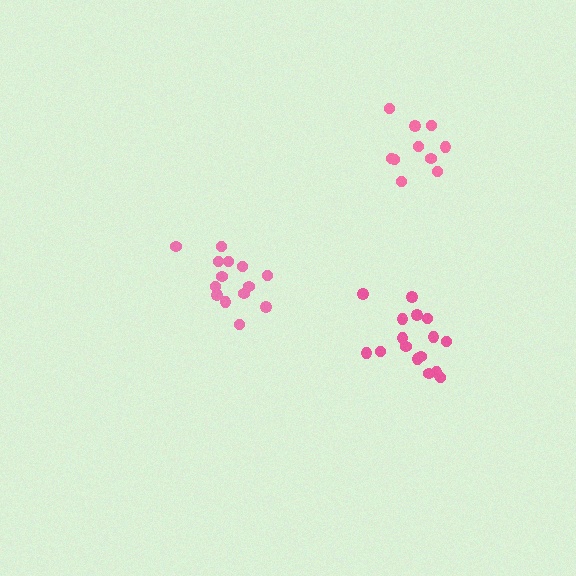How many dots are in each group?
Group 1: 16 dots, Group 2: 14 dots, Group 3: 10 dots (40 total).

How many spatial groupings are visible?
There are 3 spatial groupings.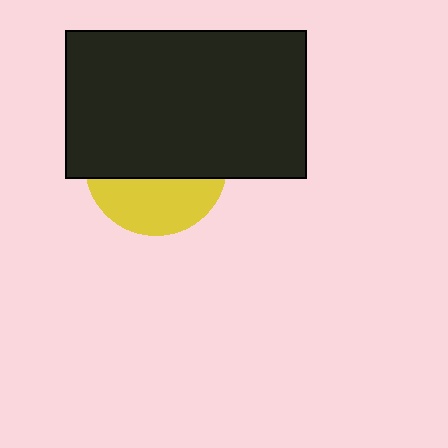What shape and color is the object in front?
The object in front is a black rectangle.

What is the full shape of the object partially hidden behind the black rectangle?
The partially hidden object is a yellow circle.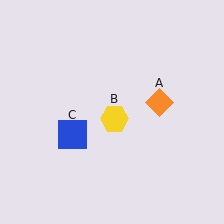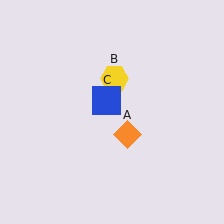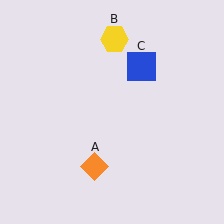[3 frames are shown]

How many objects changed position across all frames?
3 objects changed position: orange diamond (object A), yellow hexagon (object B), blue square (object C).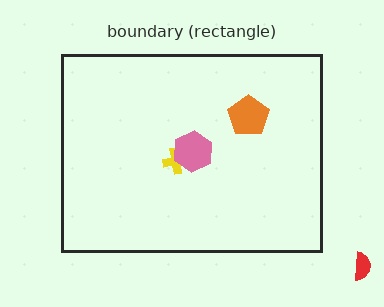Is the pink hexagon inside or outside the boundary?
Inside.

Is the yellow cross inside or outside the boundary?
Inside.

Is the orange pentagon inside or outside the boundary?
Inside.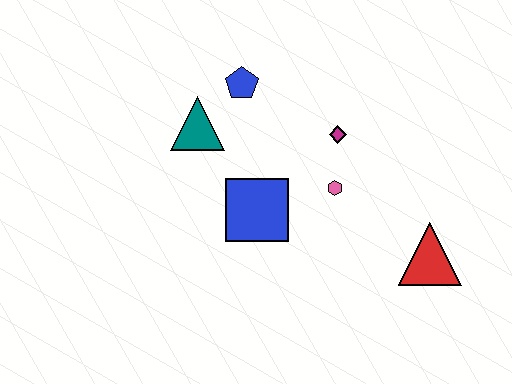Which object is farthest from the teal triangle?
The red triangle is farthest from the teal triangle.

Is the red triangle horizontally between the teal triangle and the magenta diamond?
No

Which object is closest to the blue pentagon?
The teal triangle is closest to the blue pentagon.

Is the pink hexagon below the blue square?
No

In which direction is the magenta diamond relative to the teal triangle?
The magenta diamond is to the right of the teal triangle.